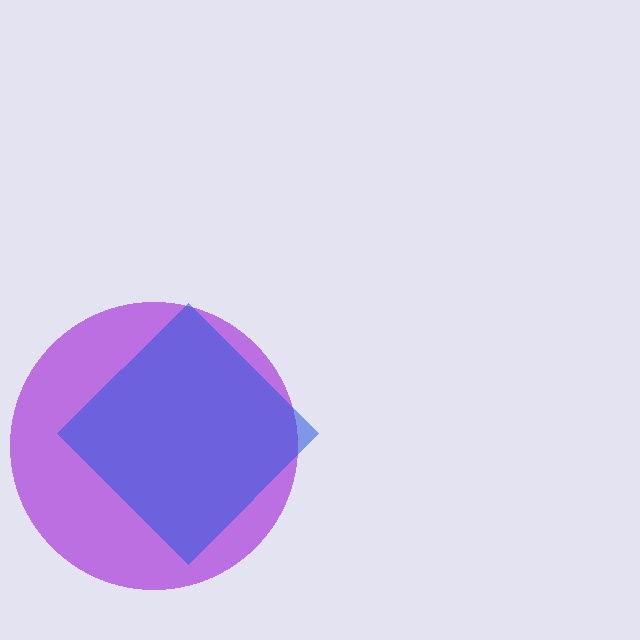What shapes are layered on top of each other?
The layered shapes are: a purple circle, a blue diamond.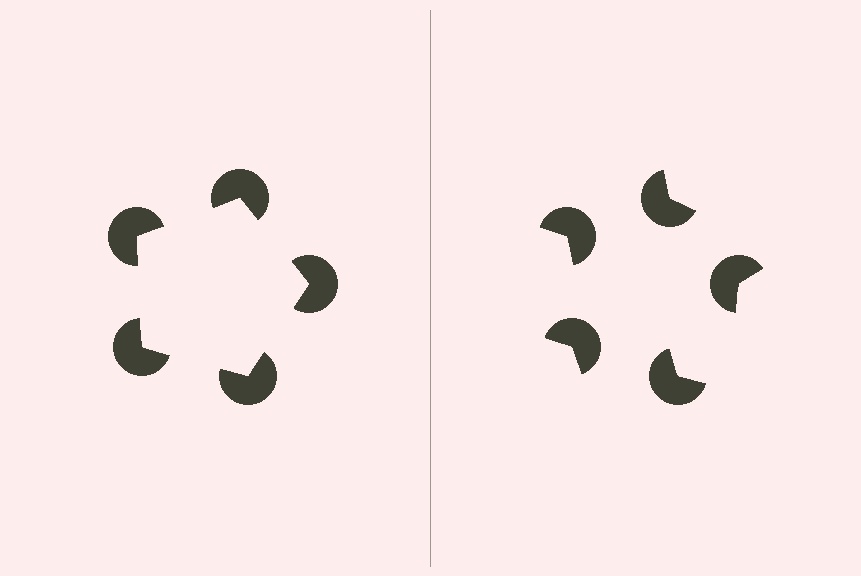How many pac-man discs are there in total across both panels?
10 — 5 on each side.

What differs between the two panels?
The pac-man discs are positioned identically on both sides; only the wedge orientations differ. On the left they align to a pentagon; on the right they are misaligned.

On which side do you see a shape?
An illusory pentagon appears on the left side. On the right side the wedge cuts are rotated, so no coherent shape forms.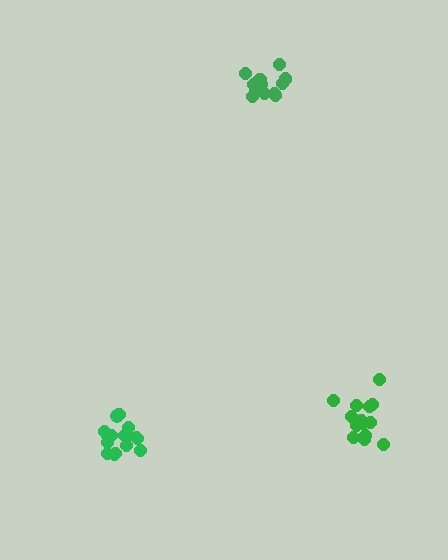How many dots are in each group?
Group 1: 12 dots, Group 2: 15 dots, Group 3: 16 dots (43 total).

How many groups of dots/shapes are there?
There are 3 groups.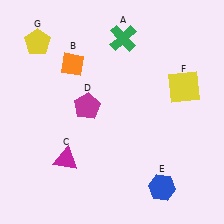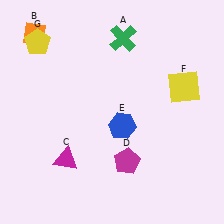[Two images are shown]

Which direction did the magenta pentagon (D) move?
The magenta pentagon (D) moved down.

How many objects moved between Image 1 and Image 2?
3 objects moved between the two images.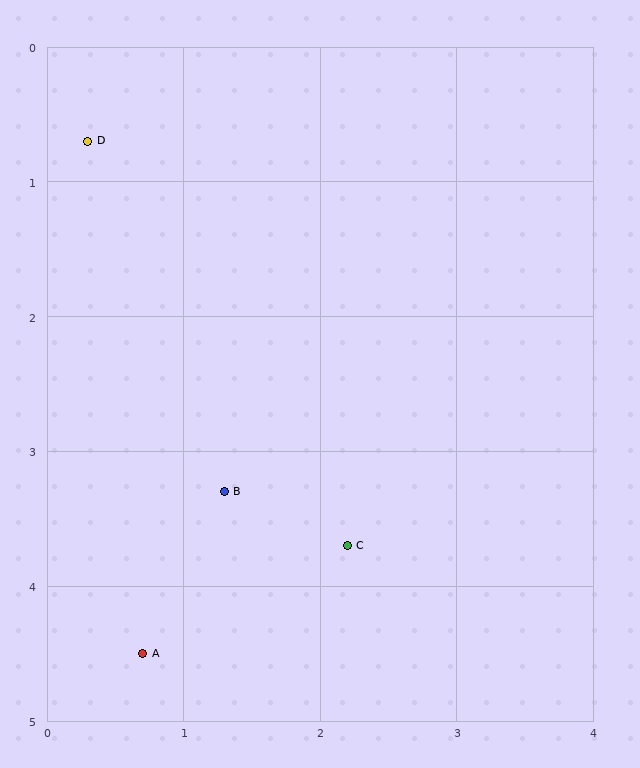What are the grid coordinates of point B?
Point B is at approximately (1.3, 3.3).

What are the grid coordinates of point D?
Point D is at approximately (0.3, 0.7).